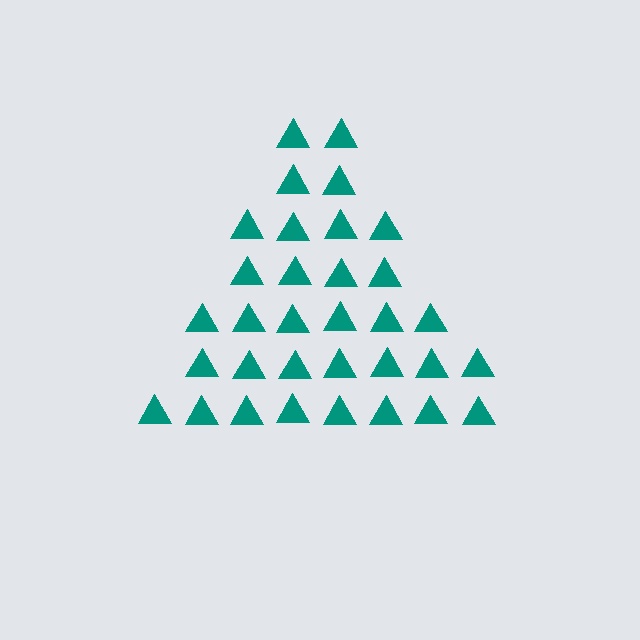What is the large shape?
The large shape is a triangle.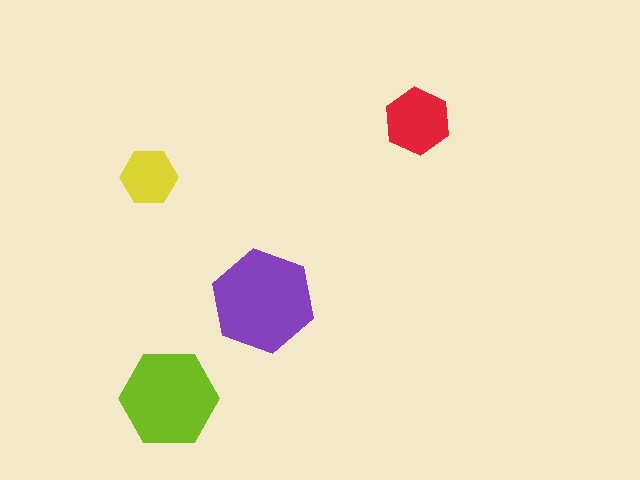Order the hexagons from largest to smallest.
the purple one, the lime one, the red one, the yellow one.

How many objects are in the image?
There are 4 objects in the image.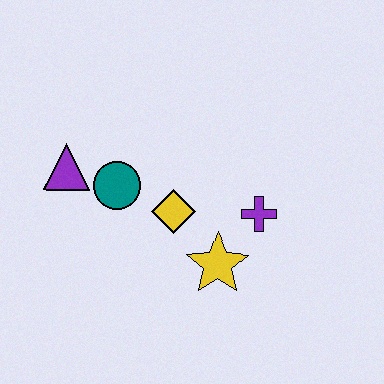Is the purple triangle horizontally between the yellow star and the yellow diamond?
No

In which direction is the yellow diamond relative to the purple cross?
The yellow diamond is to the left of the purple cross.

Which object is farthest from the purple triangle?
The purple cross is farthest from the purple triangle.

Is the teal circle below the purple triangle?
Yes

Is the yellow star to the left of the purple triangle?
No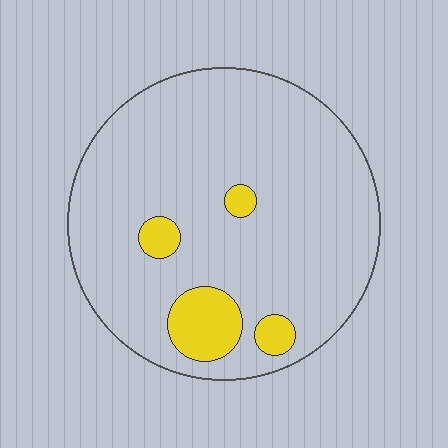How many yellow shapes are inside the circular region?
4.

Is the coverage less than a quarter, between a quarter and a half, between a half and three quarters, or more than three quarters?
Less than a quarter.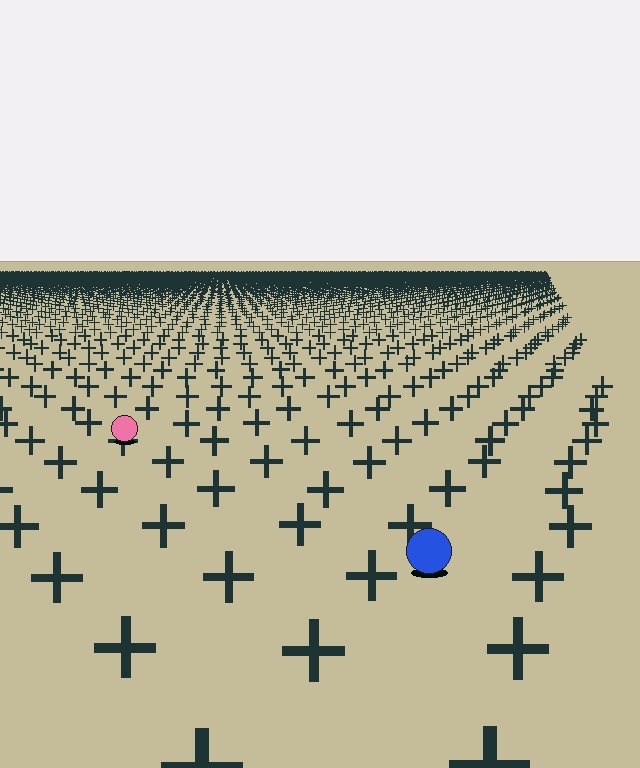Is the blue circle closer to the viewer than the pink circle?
Yes. The blue circle is closer — you can tell from the texture gradient: the ground texture is coarser near it.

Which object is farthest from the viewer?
The pink circle is farthest from the viewer. It appears smaller and the ground texture around it is denser.